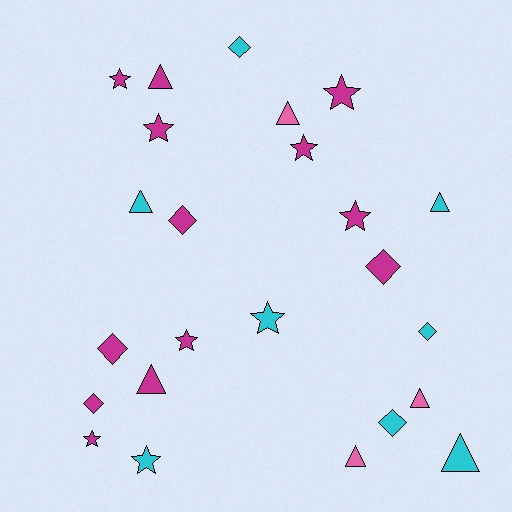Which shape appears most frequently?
Star, with 9 objects.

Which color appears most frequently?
Magenta, with 13 objects.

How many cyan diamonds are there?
There are 3 cyan diamonds.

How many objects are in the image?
There are 24 objects.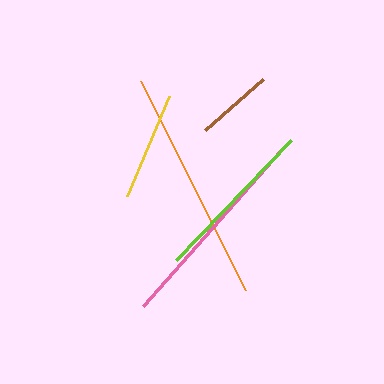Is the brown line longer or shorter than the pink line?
The pink line is longer than the brown line.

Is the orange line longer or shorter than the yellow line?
The orange line is longer than the yellow line.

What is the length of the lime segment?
The lime segment is approximately 166 pixels long.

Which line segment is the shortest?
The brown line is the shortest at approximately 78 pixels.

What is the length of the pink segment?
The pink segment is approximately 208 pixels long.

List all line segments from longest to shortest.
From longest to shortest: orange, pink, lime, yellow, brown.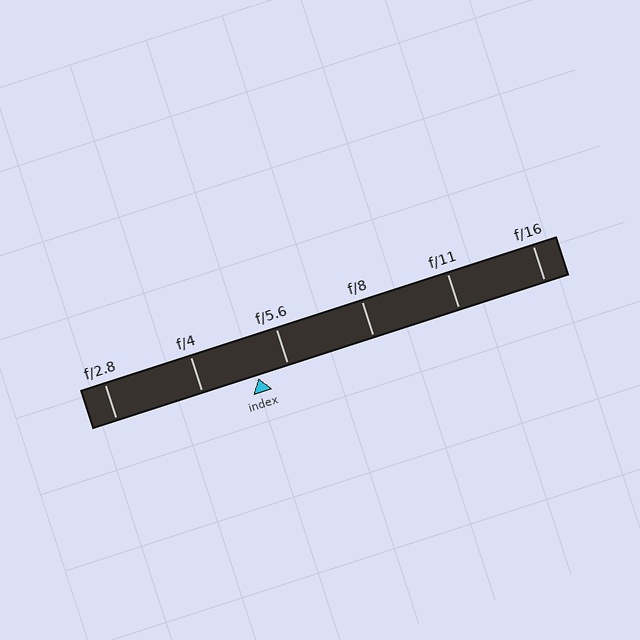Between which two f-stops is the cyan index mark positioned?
The index mark is between f/4 and f/5.6.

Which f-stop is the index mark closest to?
The index mark is closest to f/5.6.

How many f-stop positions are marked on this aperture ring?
There are 6 f-stop positions marked.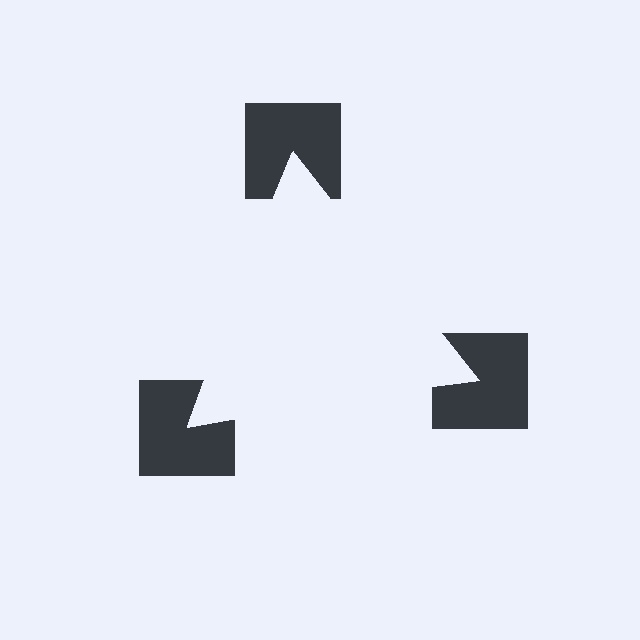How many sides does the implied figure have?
3 sides.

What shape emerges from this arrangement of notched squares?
An illusory triangle — its edges are inferred from the aligned wedge cuts in the notched squares, not physically drawn.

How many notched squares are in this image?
There are 3 — one at each vertex of the illusory triangle.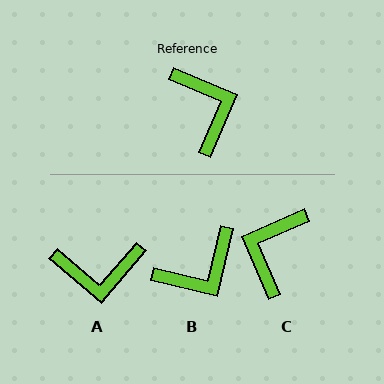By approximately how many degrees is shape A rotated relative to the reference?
Approximately 107 degrees clockwise.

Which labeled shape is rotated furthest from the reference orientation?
C, about 137 degrees away.